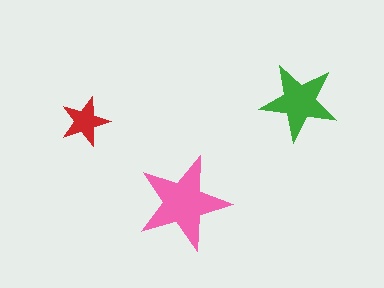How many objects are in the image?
There are 3 objects in the image.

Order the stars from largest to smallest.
the pink one, the green one, the red one.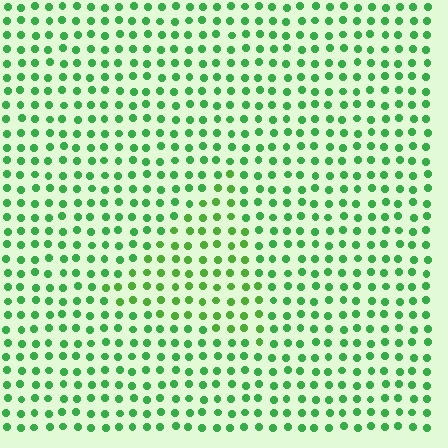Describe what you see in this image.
The image is filled with small green elements in a uniform arrangement. A triangle-shaped region is visible where the elements are tinted to a slightly different hue, forming a subtle color boundary.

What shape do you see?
I see a triangle.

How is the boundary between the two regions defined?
The boundary is defined purely by a slight shift in hue (about 21 degrees). Spacing, size, and orientation are identical on both sides.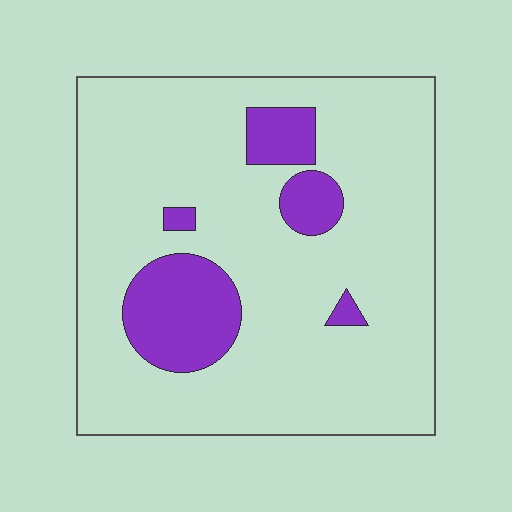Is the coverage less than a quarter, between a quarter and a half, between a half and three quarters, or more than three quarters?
Less than a quarter.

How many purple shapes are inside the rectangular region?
5.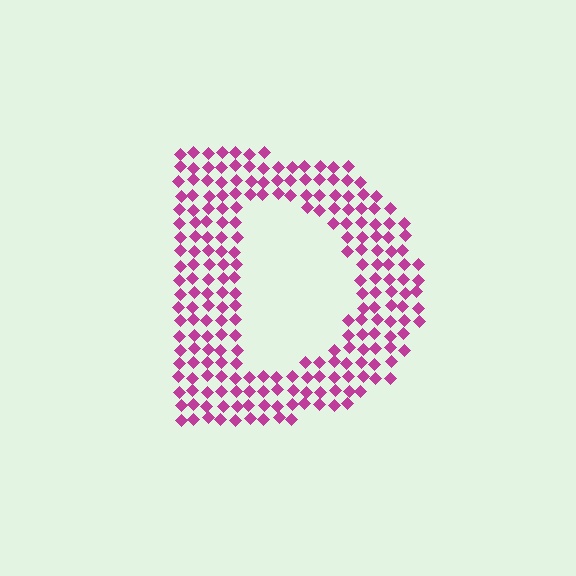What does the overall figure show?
The overall figure shows the letter D.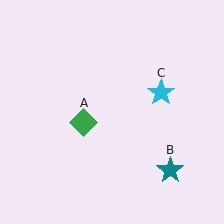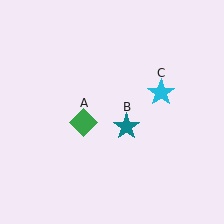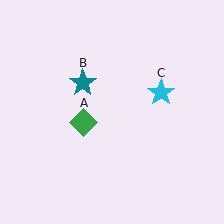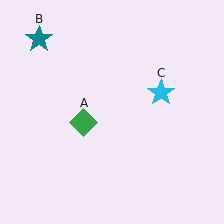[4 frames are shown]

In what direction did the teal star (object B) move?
The teal star (object B) moved up and to the left.